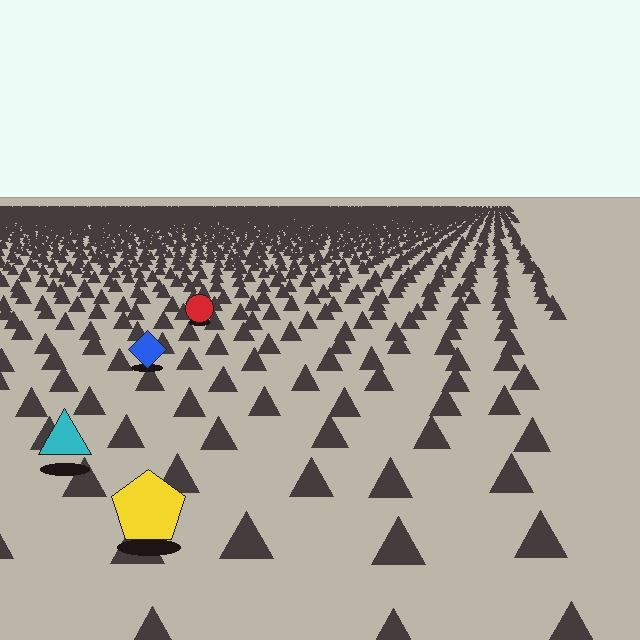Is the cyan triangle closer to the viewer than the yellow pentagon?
No. The yellow pentagon is closer — you can tell from the texture gradient: the ground texture is coarser near it.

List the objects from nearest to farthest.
From nearest to farthest: the yellow pentagon, the cyan triangle, the blue diamond, the red circle.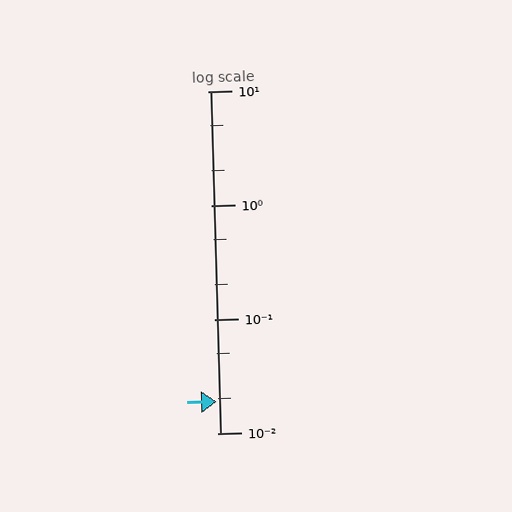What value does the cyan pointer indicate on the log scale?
The pointer indicates approximately 0.019.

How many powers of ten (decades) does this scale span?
The scale spans 3 decades, from 0.01 to 10.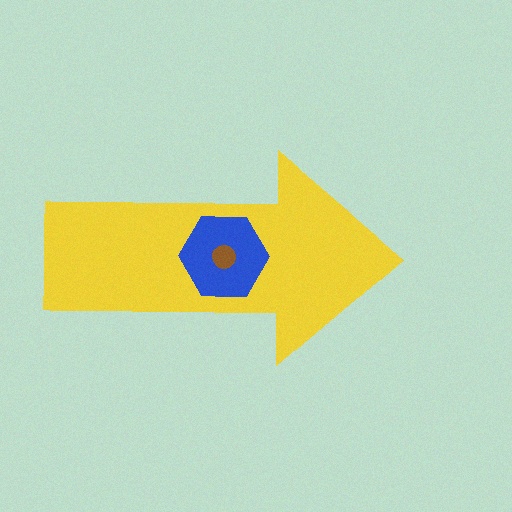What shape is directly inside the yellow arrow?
The blue hexagon.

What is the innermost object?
The brown circle.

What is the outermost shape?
The yellow arrow.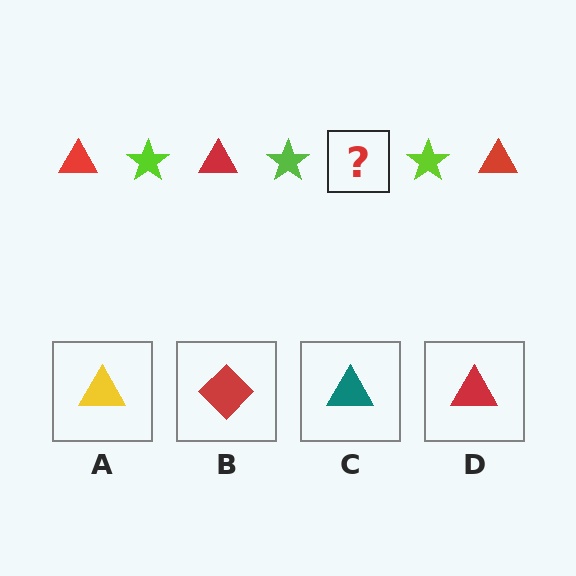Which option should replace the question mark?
Option D.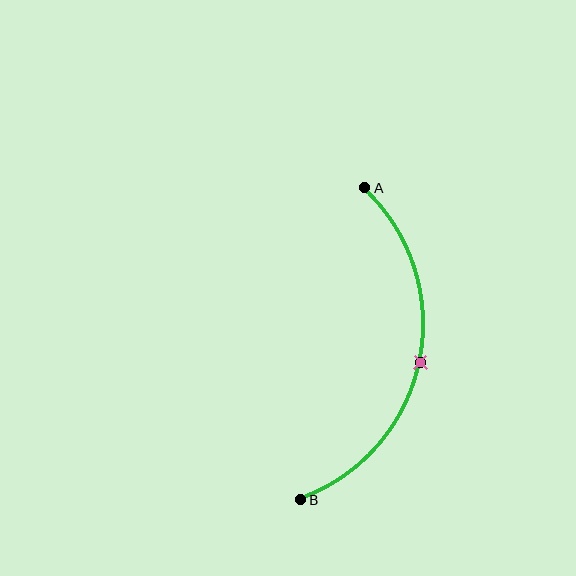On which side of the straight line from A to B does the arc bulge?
The arc bulges to the right of the straight line connecting A and B.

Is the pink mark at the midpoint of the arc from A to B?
Yes. The pink mark lies on the arc at equal arc-length from both A and B — it is the arc midpoint.